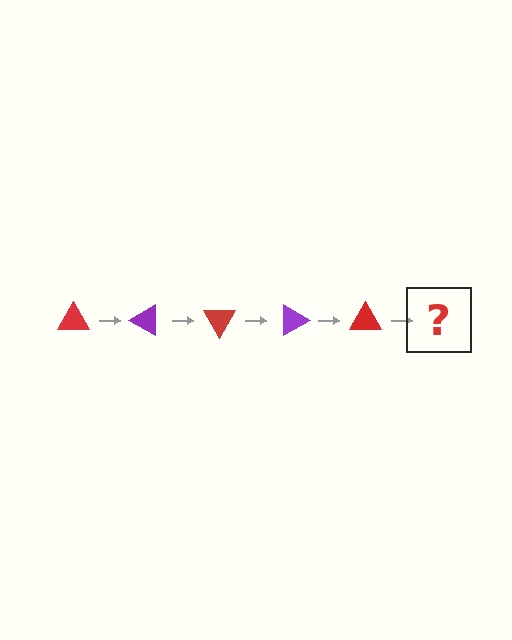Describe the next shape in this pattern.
It should be a purple triangle, rotated 150 degrees from the start.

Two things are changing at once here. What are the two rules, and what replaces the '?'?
The two rules are that it rotates 30 degrees each step and the color cycles through red and purple. The '?' should be a purple triangle, rotated 150 degrees from the start.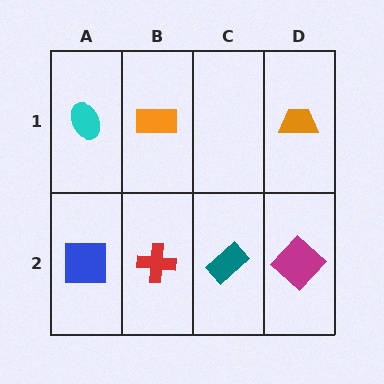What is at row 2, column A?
A blue square.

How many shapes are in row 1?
3 shapes.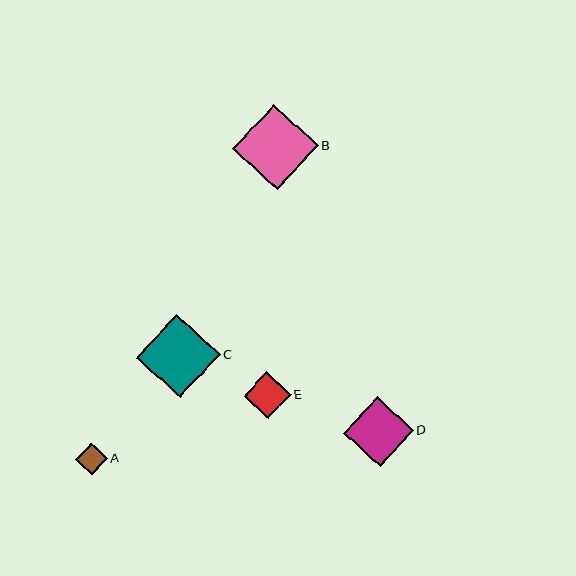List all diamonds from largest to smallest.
From largest to smallest: B, C, D, E, A.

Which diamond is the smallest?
Diamond A is the smallest with a size of approximately 32 pixels.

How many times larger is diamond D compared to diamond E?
Diamond D is approximately 1.5 times the size of diamond E.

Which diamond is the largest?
Diamond B is the largest with a size of approximately 86 pixels.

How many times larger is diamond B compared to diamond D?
Diamond B is approximately 1.2 times the size of diamond D.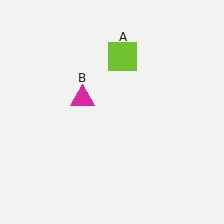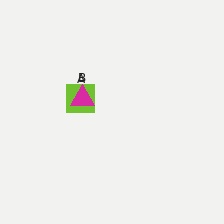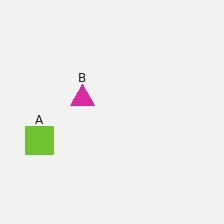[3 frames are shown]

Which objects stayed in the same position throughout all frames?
Magenta triangle (object B) remained stationary.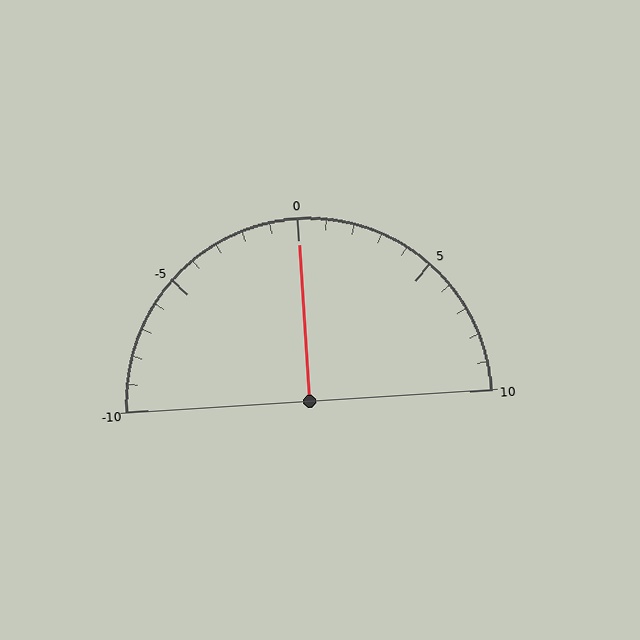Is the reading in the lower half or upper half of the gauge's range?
The reading is in the upper half of the range (-10 to 10).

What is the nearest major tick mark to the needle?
The nearest major tick mark is 0.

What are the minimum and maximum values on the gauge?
The gauge ranges from -10 to 10.